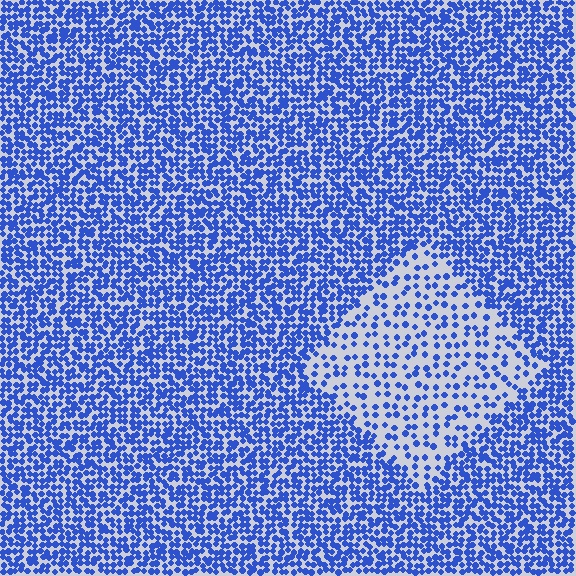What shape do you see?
I see a diamond.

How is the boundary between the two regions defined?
The boundary is defined by a change in element density (approximately 2.4x ratio). All elements are the same color, size, and shape.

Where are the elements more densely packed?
The elements are more densely packed outside the diamond boundary.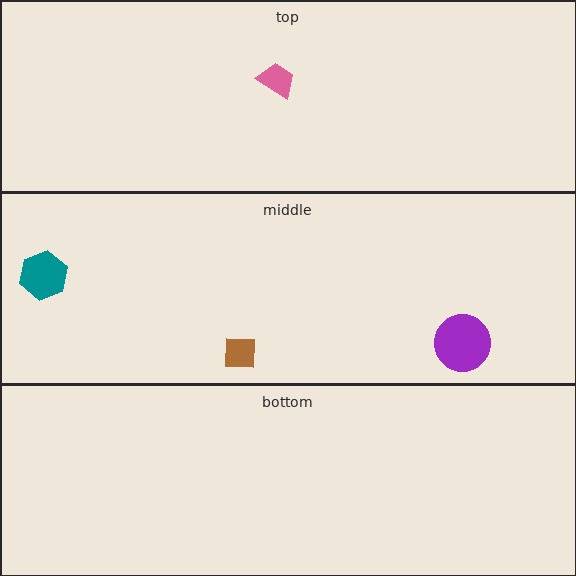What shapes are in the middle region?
The teal hexagon, the brown square, the purple circle.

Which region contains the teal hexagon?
The middle region.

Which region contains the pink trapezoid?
The top region.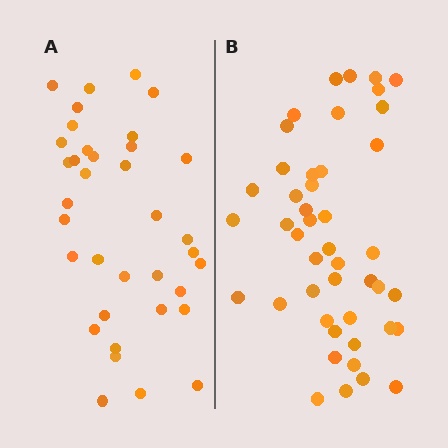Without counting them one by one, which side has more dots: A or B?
Region B (the right region) has more dots.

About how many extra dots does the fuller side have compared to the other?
Region B has roughly 8 or so more dots than region A.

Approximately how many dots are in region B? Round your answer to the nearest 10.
About 40 dots. (The exact count is 45, which rounds to 40.)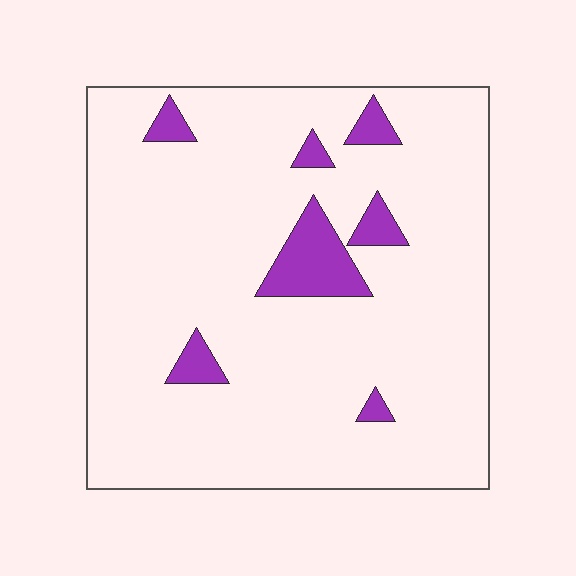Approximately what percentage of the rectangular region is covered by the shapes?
Approximately 10%.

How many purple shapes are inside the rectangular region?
7.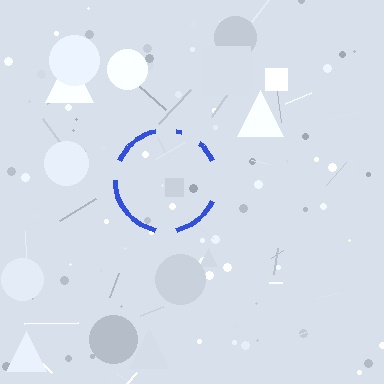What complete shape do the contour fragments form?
The contour fragments form a circle.